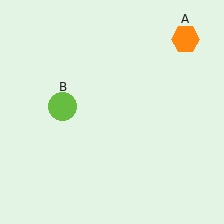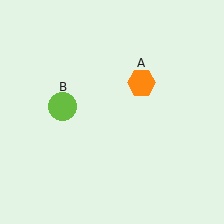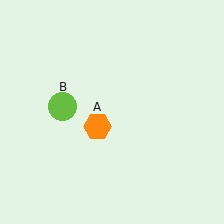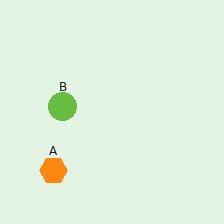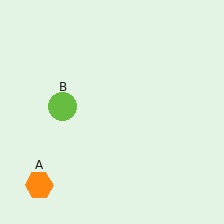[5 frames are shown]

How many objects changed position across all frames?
1 object changed position: orange hexagon (object A).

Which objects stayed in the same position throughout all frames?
Lime circle (object B) remained stationary.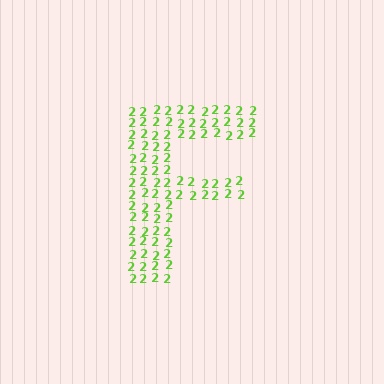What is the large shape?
The large shape is the letter F.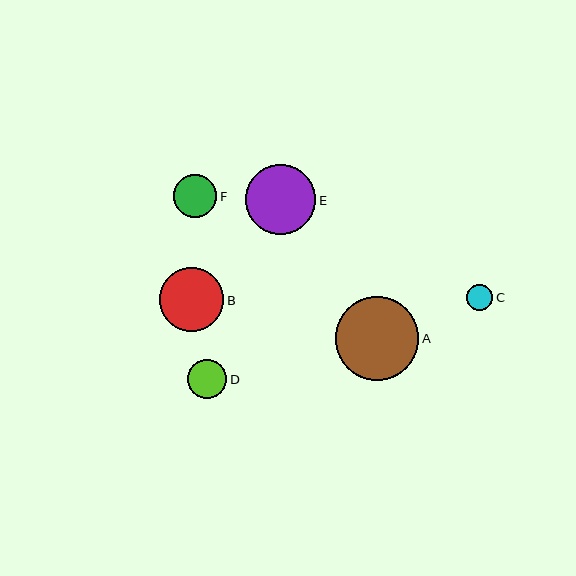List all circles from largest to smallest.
From largest to smallest: A, E, B, F, D, C.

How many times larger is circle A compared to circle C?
Circle A is approximately 3.2 times the size of circle C.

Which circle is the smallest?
Circle C is the smallest with a size of approximately 26 pixels.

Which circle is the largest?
Circle A is the largest with a size of approximately 83 pixels.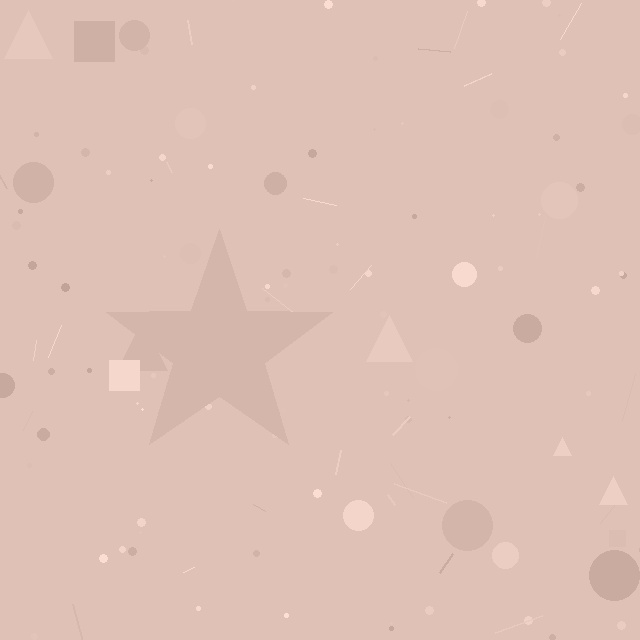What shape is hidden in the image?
A star is hidden in the image.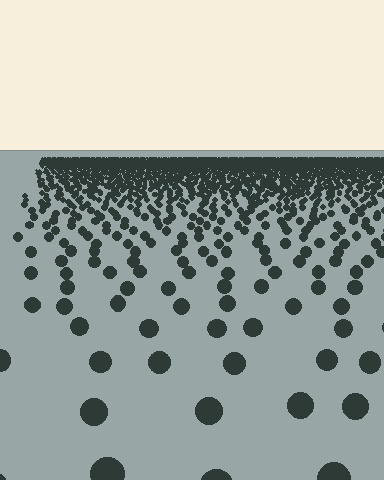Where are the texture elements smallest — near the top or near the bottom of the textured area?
Near the top.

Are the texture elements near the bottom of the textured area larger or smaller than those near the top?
Larger. Near the bottom, elements are closer to the viewer and appear at a bigger on-screen size.